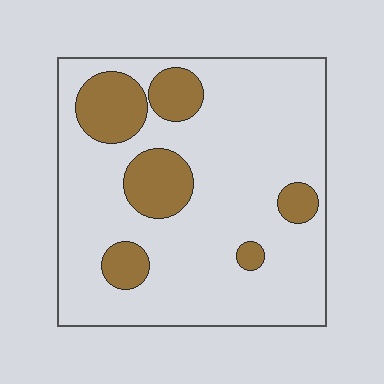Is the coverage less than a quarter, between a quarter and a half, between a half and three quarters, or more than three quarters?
Less than a quarter.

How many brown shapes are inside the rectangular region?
6.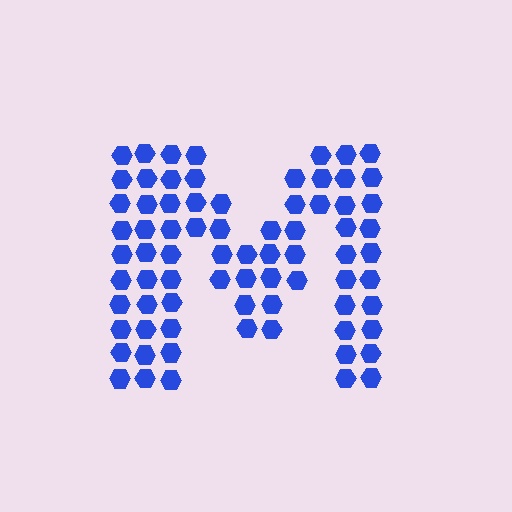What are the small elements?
The small elements are hexagons.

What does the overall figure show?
The overall figure shows the letter M.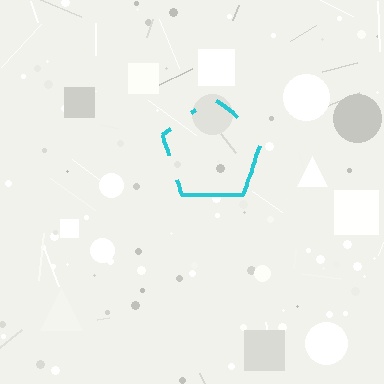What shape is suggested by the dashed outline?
The dashed outline suggests a pentagon.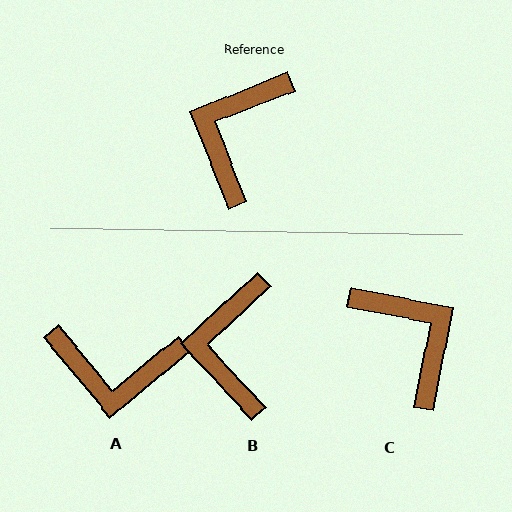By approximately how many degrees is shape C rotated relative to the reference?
Approximately 123 degrees clockwise.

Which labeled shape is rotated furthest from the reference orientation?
C, about 123 degrees away.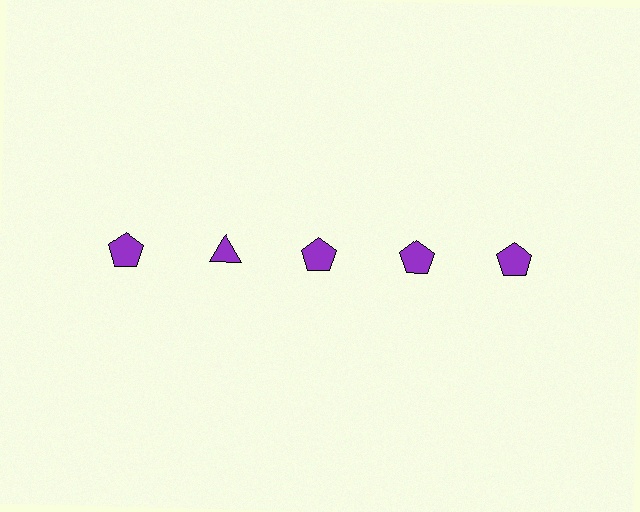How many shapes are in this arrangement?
There are 5 shapes arranged in a grid pattern.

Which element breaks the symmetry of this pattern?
The purple triangle in the top row, second from left column breaks the symmetry. All other shapes are purple pentagons.